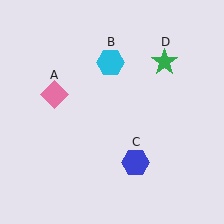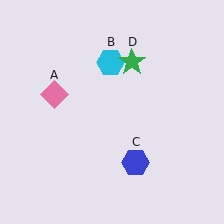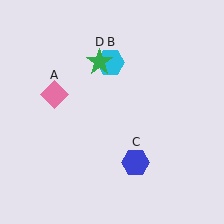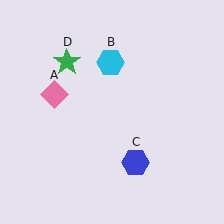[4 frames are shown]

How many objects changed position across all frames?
1 object changed position: green star (object D).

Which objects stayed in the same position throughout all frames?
Pink diamond (object A) and cyan hexagon (object B) and blue hexagon (object C) remained stationary.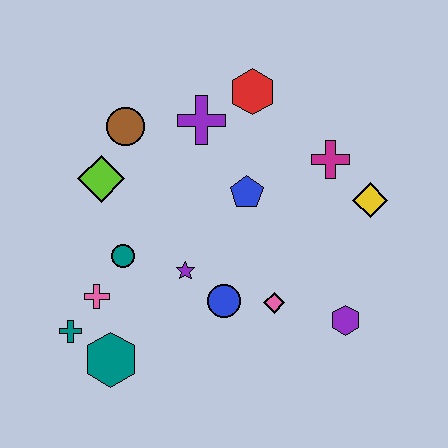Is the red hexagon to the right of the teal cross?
Yes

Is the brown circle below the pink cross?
No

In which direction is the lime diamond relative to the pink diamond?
The lime diamond is to the left of the pink diamond.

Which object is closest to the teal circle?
The pink cross is closest to the teal circle.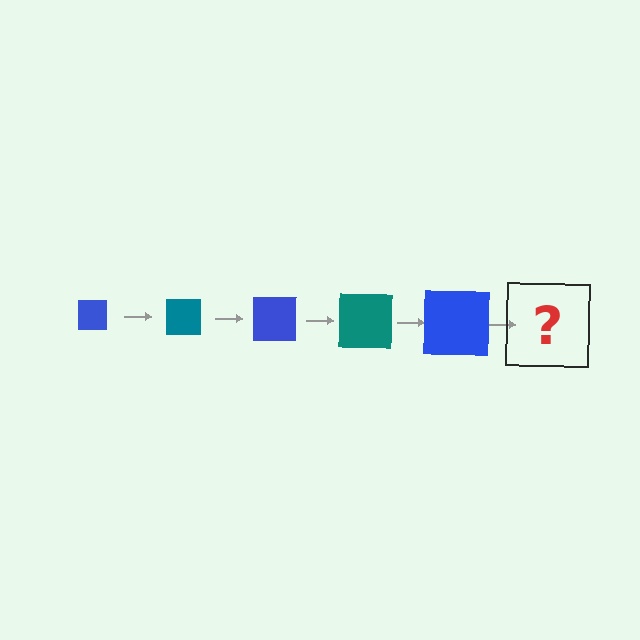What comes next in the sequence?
The next element should be a teal square, larger than the previous one.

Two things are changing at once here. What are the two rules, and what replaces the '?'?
The two rules are that the square grows larger each step and the color cycles through blue and teal. The '?' should be a teal square, larger than the previous one.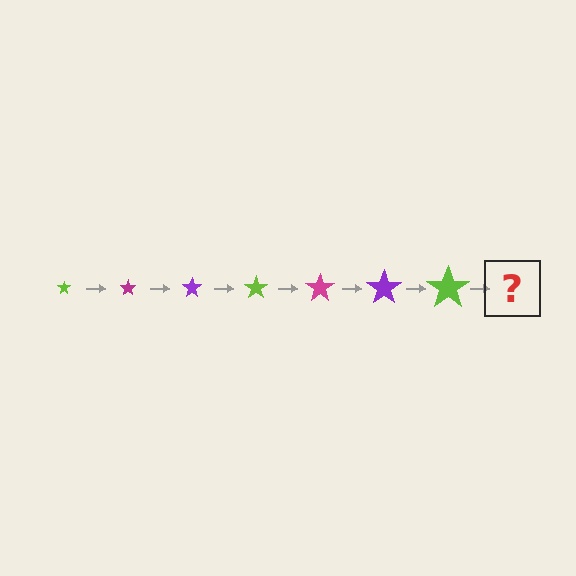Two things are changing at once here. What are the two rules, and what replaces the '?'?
The two rules are that the star grows larger each step and the color cycles through lime, magenta, and purple. The '?' should be a magenta star, larger than the previous one.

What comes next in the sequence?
The next element should be a magenta star, larger than the previous one.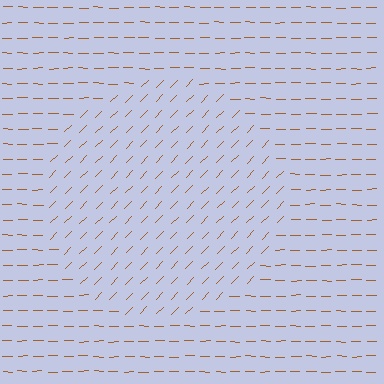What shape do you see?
I see a circle.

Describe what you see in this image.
The image is filled with small brown line segments. A circle region in the image has lines oriented differently from the surrounding lines, creating a visible texture boundary.